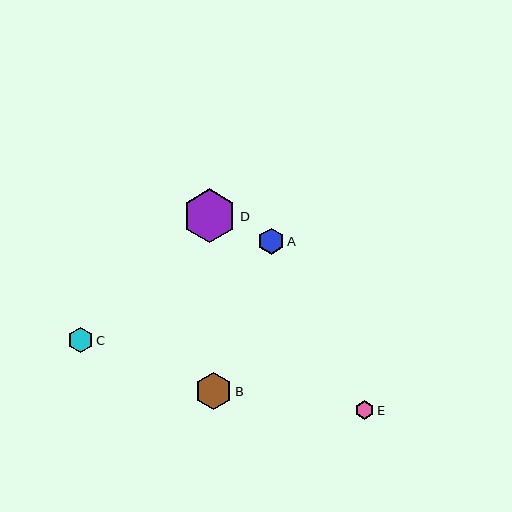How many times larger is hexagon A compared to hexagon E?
Hexagon A is approximately 1.4 times the size of hexagon E.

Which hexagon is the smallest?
Hexagon E is the smallest with a size of approximately 18 pixels.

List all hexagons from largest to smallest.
From largest to smallest: D, B, C, A, E.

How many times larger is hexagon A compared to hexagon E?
Hexagon A is approximately 1.4 times the size of hexagon E.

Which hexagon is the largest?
Hexagon D is the largest with a size of approximately 54 pixels.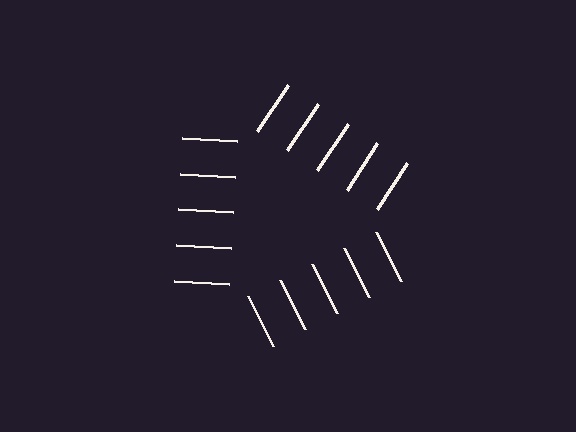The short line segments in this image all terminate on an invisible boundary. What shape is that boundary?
An illusory triangle — the line segments terminate on its edges but no continuous stroke is drawn.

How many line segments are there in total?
15 — 5 along each of the 3 edges.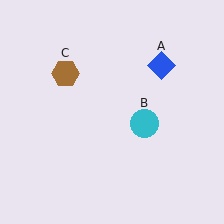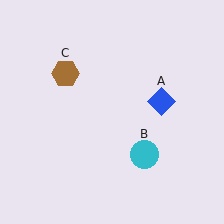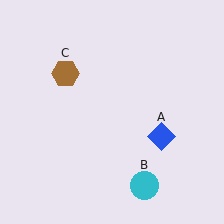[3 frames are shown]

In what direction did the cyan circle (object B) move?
The cyan circle (object B) moved down.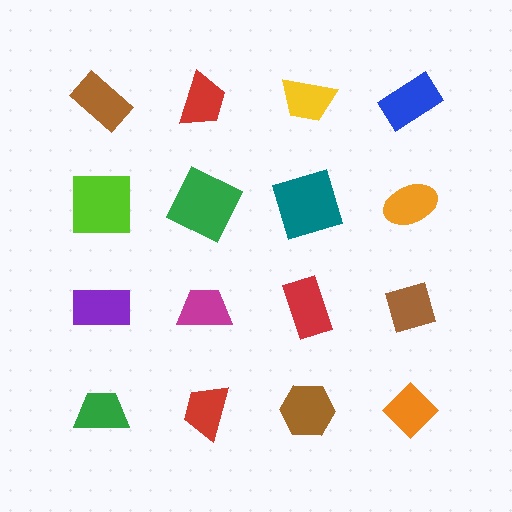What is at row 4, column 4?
An orange diamond.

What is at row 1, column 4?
A blue rectangle.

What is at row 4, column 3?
A brown hexagon.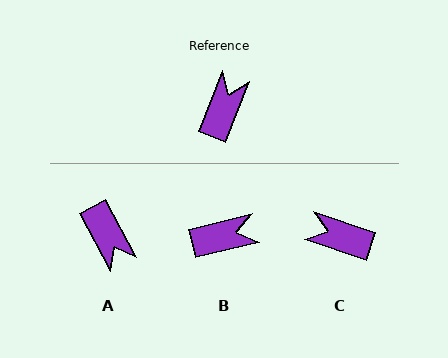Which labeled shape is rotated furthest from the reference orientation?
A, about 131 degrees away.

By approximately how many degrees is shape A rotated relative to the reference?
Approximately 131 degrees clockwise.